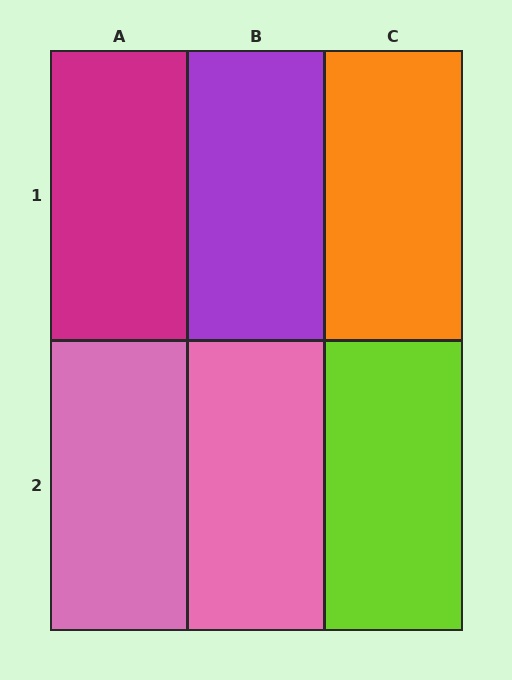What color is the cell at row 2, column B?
Pink.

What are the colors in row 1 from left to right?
Magenta, purple, orange.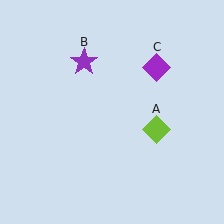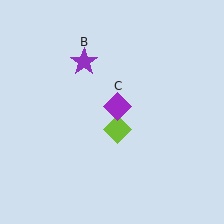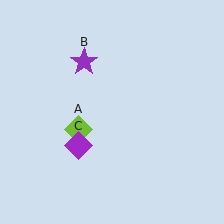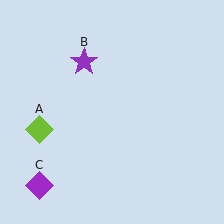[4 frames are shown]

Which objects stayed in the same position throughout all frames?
Purple star (object B) remained stationary.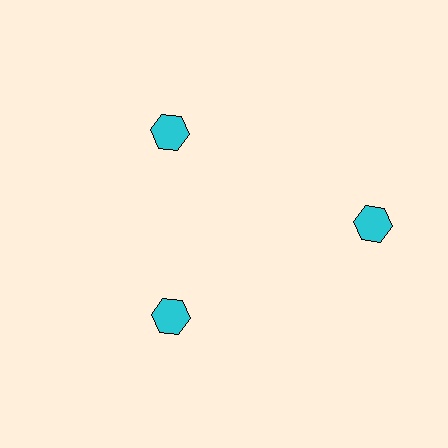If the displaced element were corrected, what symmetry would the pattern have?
It would have 3-fold rotational symmetry — the pattern would map onto itself every 120 degrees.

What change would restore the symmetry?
The symmetry would be restored by moving it inward, back onto the ring so that all 3 hexagons sit at equal angles and equal distance from the center.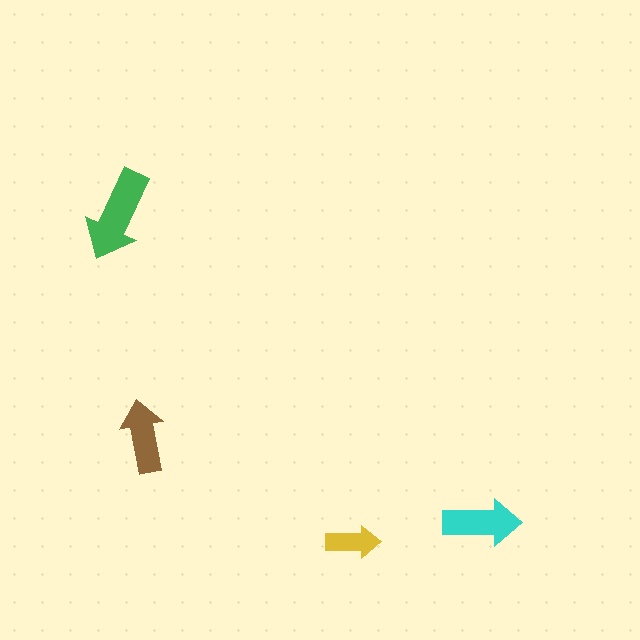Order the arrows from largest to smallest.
the green one, the cyan one, the brown one, the yellow one.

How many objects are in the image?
There are 4 objects in the image.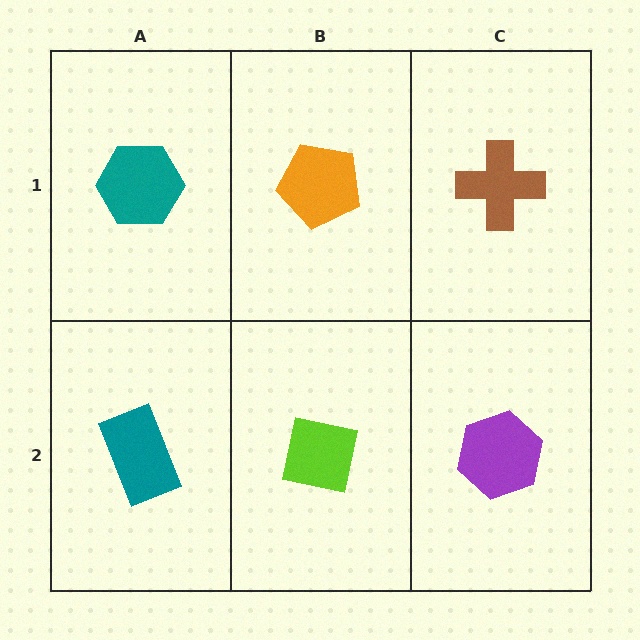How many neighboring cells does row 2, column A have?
2.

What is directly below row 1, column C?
A purple hexagon.